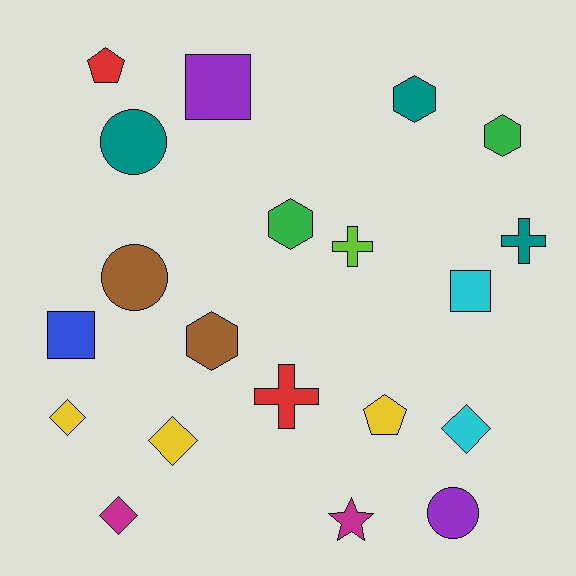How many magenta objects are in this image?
There are 2 magenta objects.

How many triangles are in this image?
There are no triangles.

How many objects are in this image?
There are 20 objects.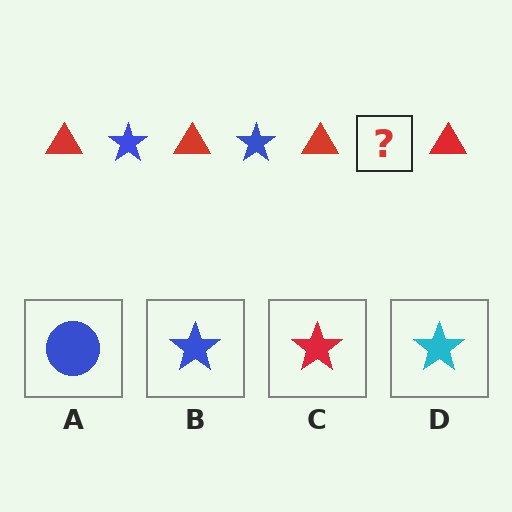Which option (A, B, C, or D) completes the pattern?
B.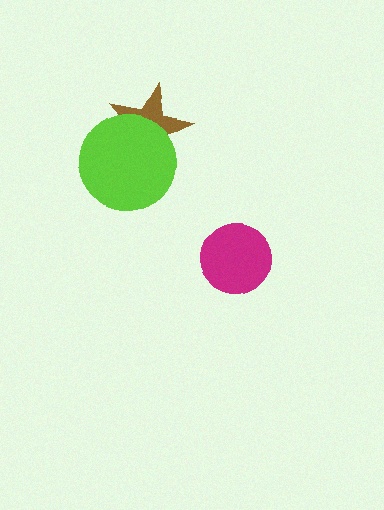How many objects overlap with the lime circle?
1 object overlaps with the lime circle.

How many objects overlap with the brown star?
1 object overlaps with the brown star.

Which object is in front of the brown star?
The lime circle is in front of the brown star.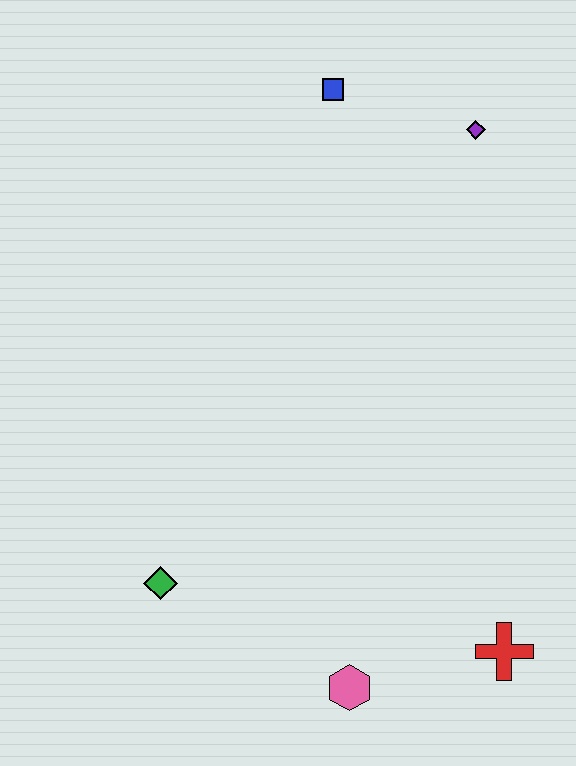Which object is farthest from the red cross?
The blue square is farthest from the red cross.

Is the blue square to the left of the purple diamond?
Yes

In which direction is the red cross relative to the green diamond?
The red cross is to the right of the green diamond.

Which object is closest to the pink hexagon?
The red cross is closest to the pink hexagon.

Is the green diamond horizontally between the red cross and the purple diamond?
No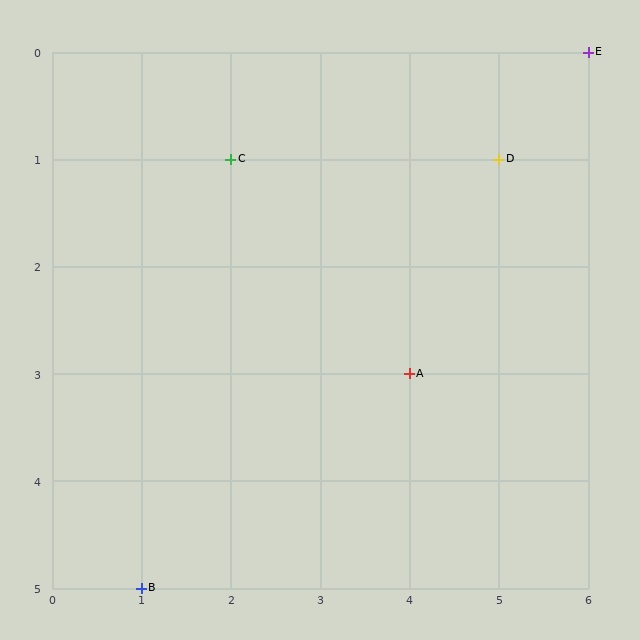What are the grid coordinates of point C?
Point C is at grid coordinates (2, 1).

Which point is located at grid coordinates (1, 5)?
Point B is at (1, 5).